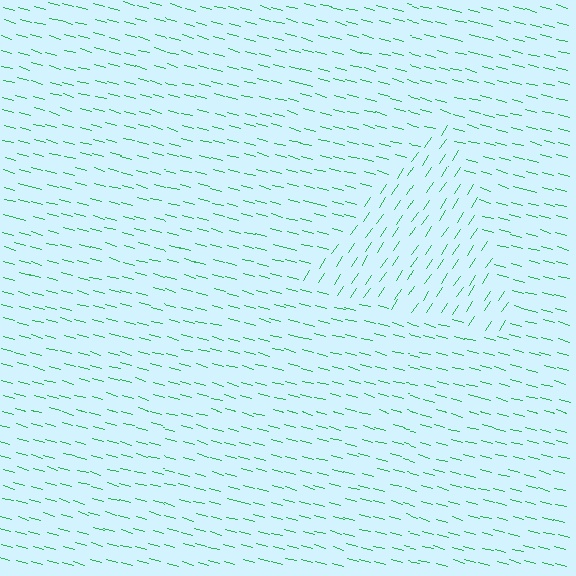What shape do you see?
I see a triangle.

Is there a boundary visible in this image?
Yes, there is a texture boundary formed by a change in line orientation.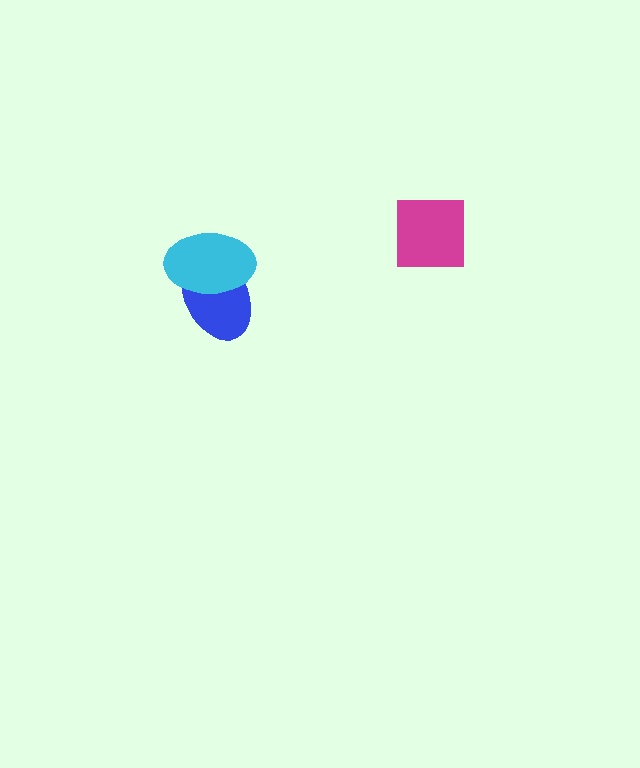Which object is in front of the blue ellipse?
The cyan ellipse is in front of the blue ellipse.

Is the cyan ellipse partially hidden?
No, no other shape covers it.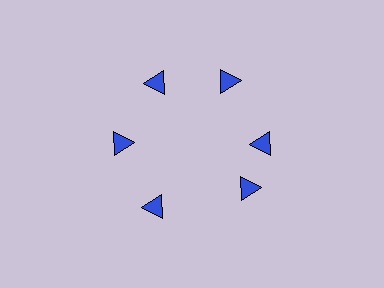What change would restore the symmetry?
The symmetry would be restored by rotating it back into even spacing with its neighbors so that all 6 triangles sit at equal angles and equal distance from the center.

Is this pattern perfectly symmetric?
No. The 6 blue triangles are arranged in a ring, but one element near the 5 o'clock position is rotated out of alignment along the ring, breaking the 6-fold rotational symmetry.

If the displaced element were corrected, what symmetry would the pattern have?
It would have 6-fold rotational symmetry — the pattern would map onto itself every 60 degrees.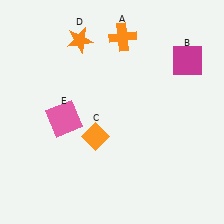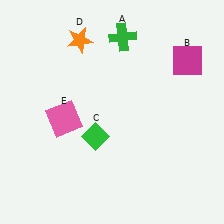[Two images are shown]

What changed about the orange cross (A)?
In Image 1, A is orange. In Image 2, it changed to green.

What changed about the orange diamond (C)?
In Image 1, C is orange. In Image 2, it changed to green.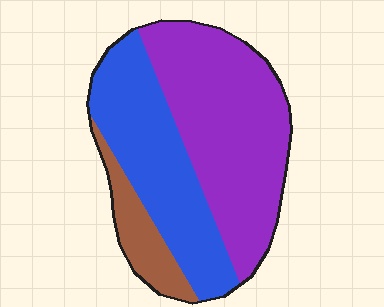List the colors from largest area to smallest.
From largest to smallest: purple, blue, brown.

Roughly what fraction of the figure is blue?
Blue takes up between a third and a half of the figure.